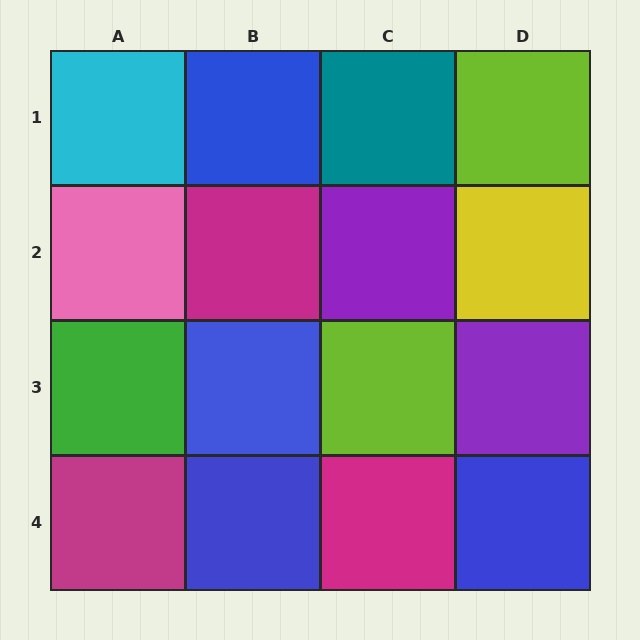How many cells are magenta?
3 cells are magenta.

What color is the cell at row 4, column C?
Magenta.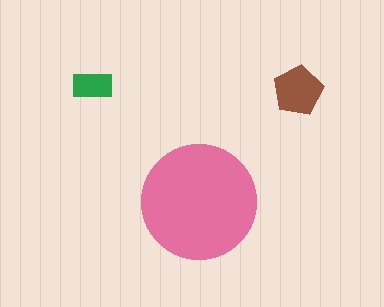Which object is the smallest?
The green rectangle.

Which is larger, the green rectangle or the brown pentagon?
The brown pentagon.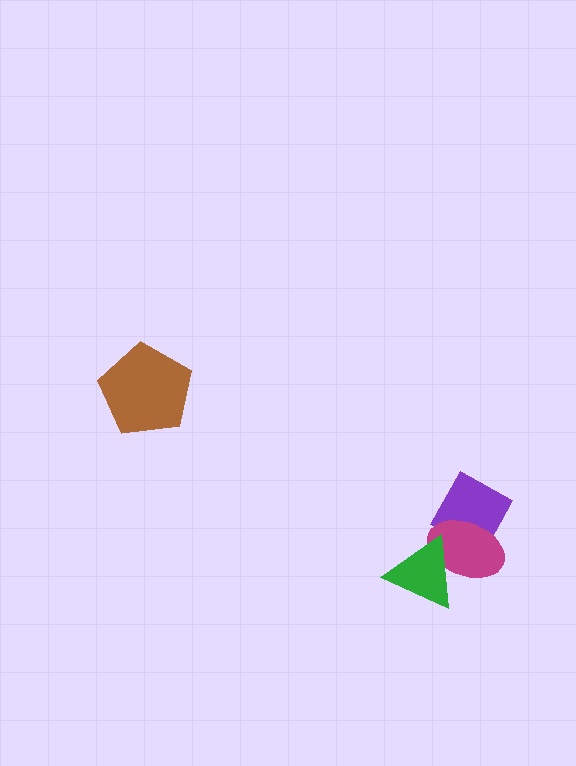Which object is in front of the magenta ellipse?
The green triangle is in front of the magenta ellipse.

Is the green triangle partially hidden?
No, no other shape covers it.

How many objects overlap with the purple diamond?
1 object overlaps with the purple diamond.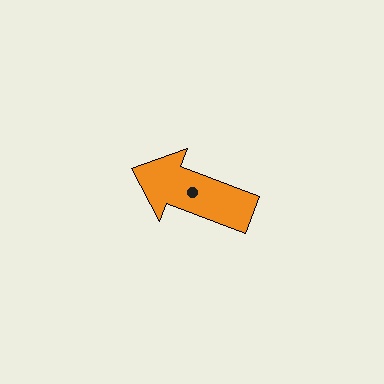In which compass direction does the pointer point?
West.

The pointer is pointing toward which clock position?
Roughly 10 o'clock.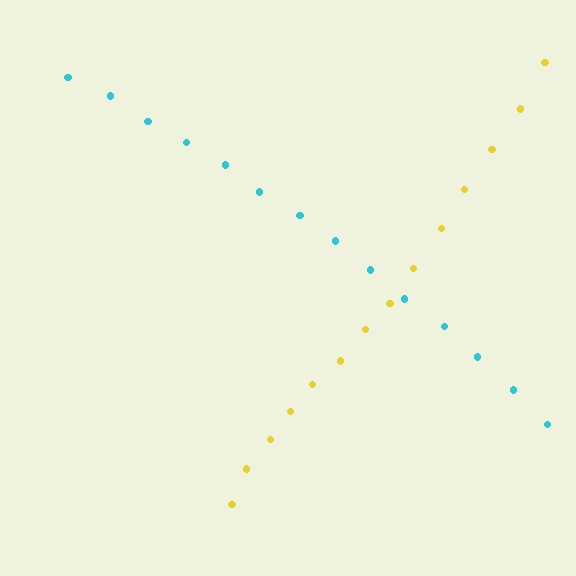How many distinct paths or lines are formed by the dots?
There are 2 distinct paths.